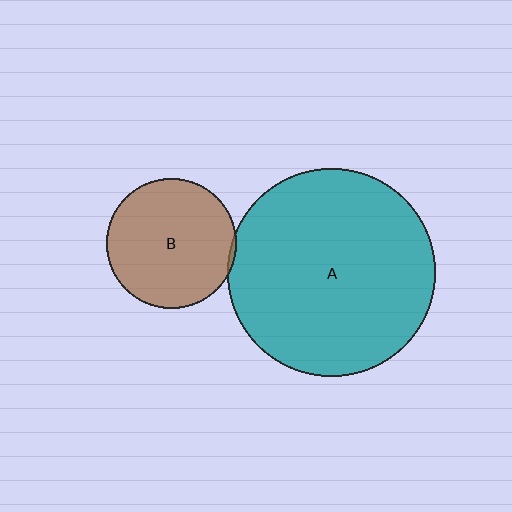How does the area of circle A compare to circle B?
Approximately 2.6 times.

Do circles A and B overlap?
Yes.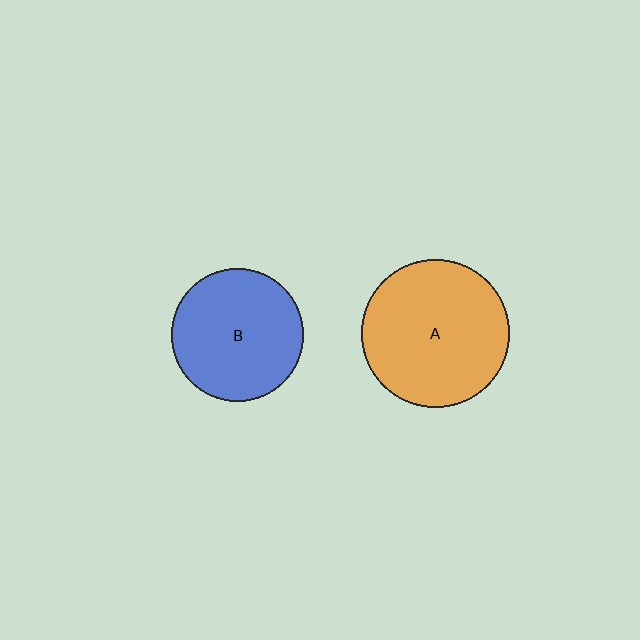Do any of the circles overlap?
No, none of the circles overlap.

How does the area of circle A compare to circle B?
Approximately 1.2 times.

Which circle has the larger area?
Circle A (orange).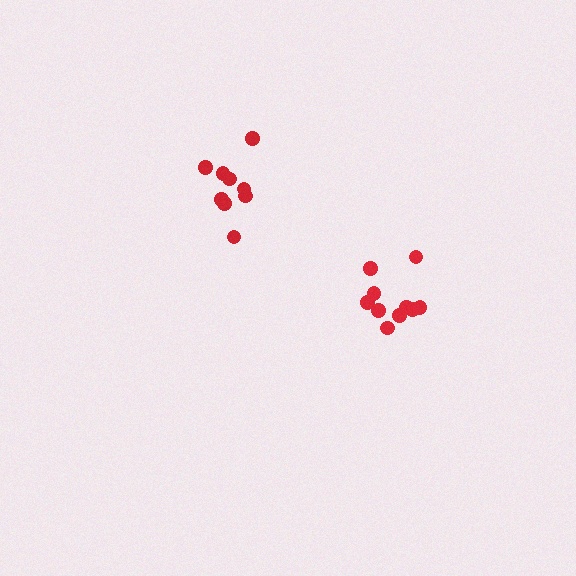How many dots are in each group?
Group 1: 10 dots, Group 2: 9 dots (19 total).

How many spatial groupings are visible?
There are 2 spatial groupings.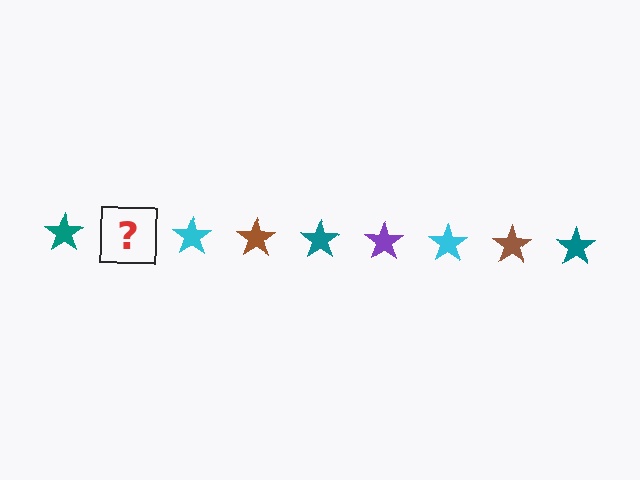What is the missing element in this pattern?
The missing element is a purple star.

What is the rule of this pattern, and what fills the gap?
The rule is that the pattern cycles through teal, purple, cyan, brown stars. The gap should be filled with a purple star.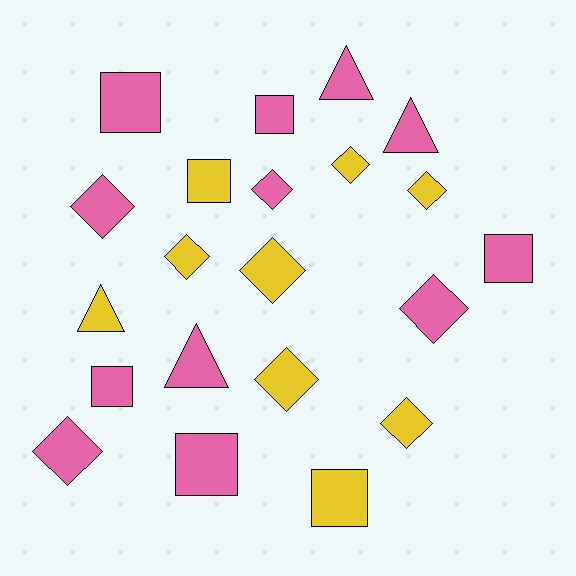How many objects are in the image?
There are 21 objects.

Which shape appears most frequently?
Diamond, with 10 objects.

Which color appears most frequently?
Pink, with 12 objects.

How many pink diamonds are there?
There are 4 pink diamonds.